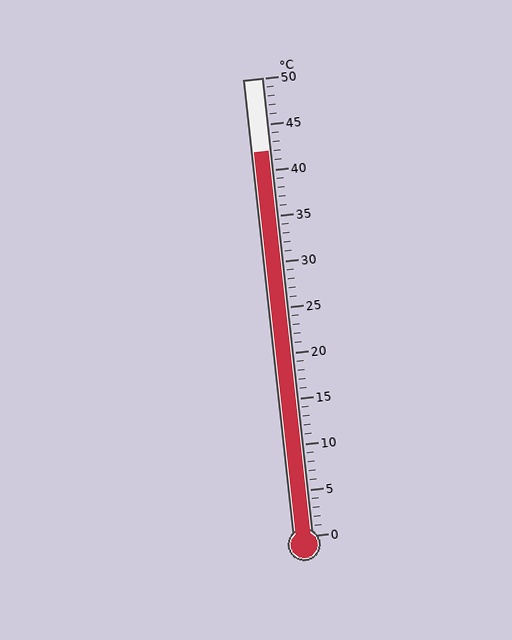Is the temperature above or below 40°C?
The temperature is above 40°C.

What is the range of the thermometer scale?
The thermometer scale ranges from 0°C to 50°C.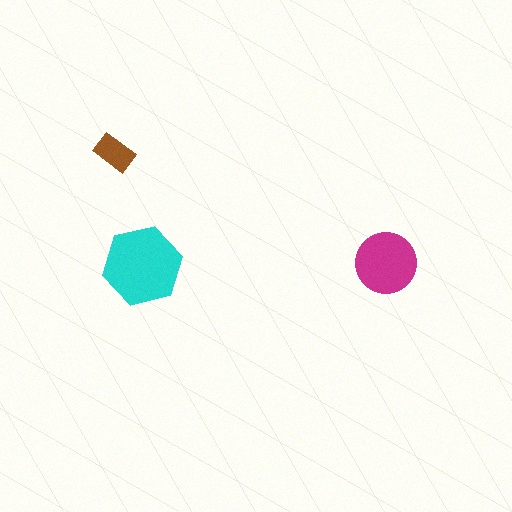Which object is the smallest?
The brown rectangle.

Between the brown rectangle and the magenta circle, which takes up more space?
The magenta circle.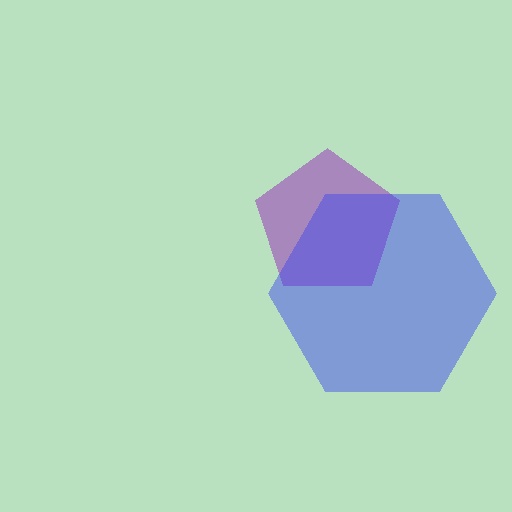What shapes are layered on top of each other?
The layered shapes are: a purple pentagon, a blue hexagon.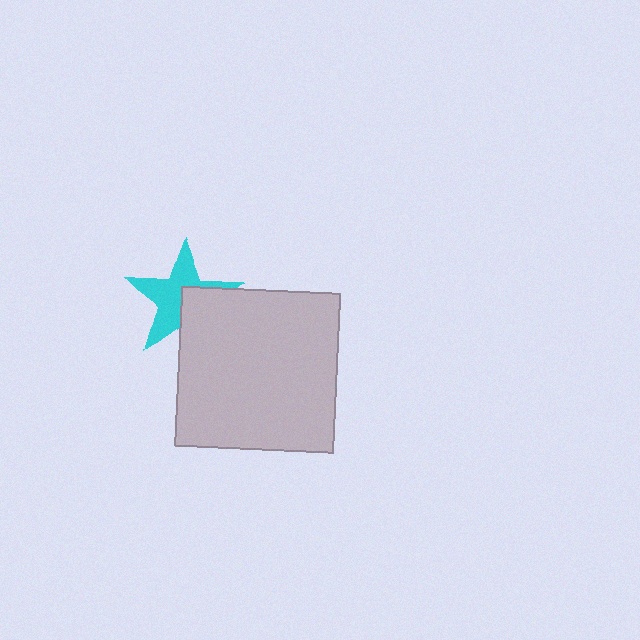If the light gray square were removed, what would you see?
You would see the complete cyan star.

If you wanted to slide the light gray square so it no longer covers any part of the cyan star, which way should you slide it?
Slide it toward the lower-right — that is the most direct way to separate the two shapes.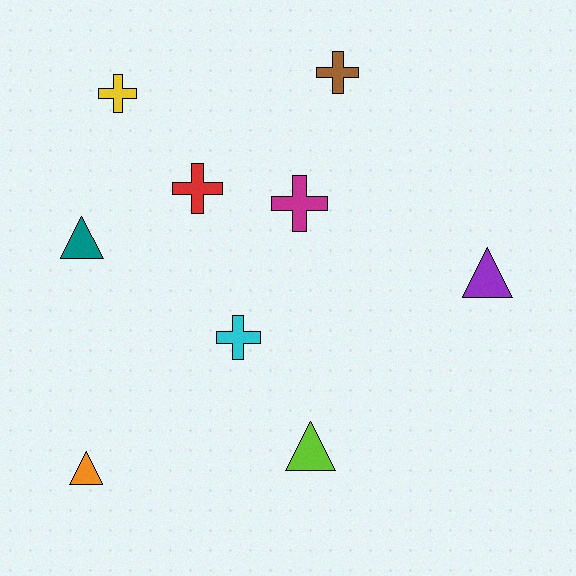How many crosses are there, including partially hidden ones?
There are 5 crosses.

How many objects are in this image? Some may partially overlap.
There are 9 objects.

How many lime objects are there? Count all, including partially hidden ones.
There is 1 lime object.